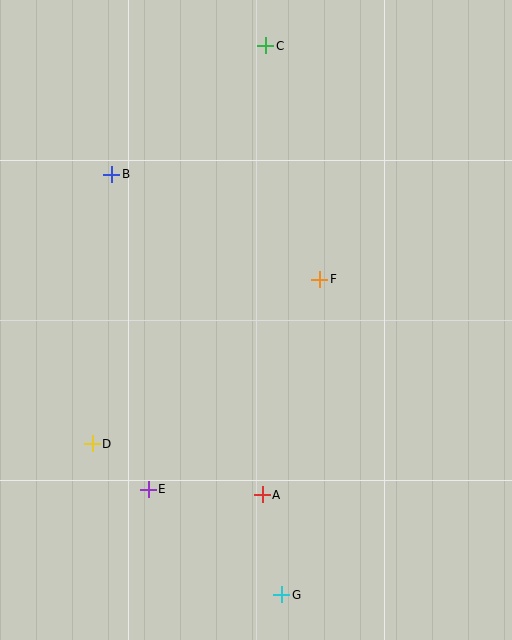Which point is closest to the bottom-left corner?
Point E is closest to the bottom-left corner.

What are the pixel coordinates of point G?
Point G is at (282, 595).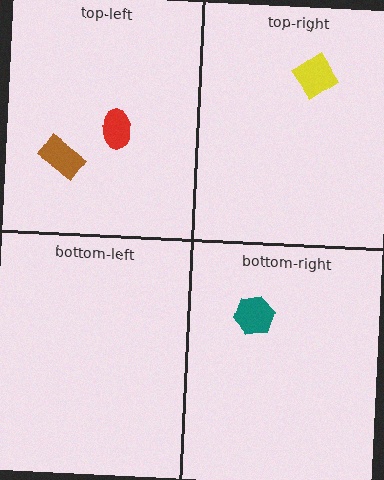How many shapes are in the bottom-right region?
1.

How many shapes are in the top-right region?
1.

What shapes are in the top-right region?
The yellow diamond.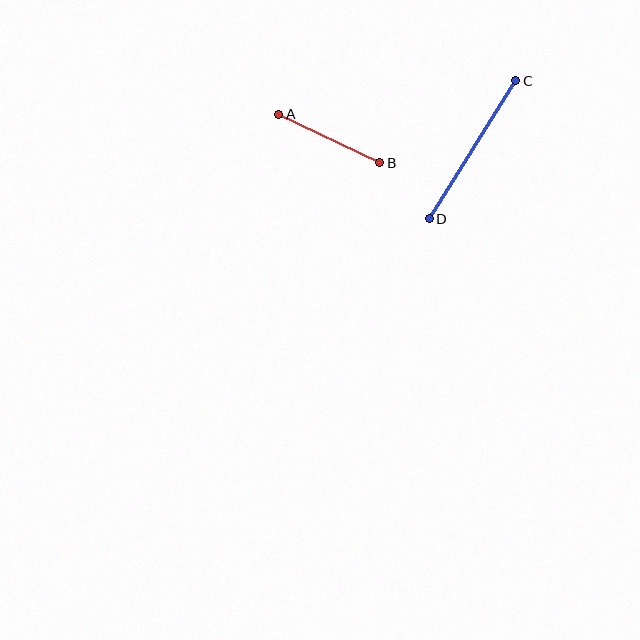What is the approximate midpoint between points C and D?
The midpoint is at approximately (472, 150) pixels.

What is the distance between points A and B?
The distance is approximately 112 pixels.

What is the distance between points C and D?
The distance is approximately 163 pixels.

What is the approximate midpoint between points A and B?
The midpoint is at approximately (329, 139) pixels.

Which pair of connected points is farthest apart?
Points C and D are farthest apart.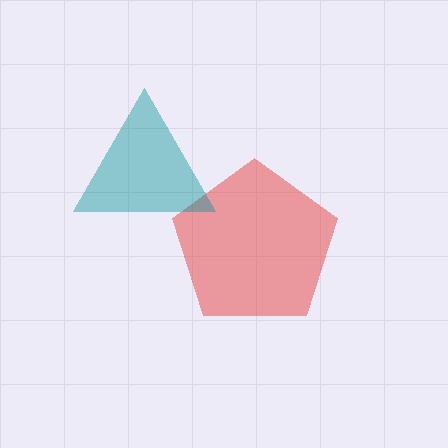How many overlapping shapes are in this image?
There are 2 overlapping shapes in the image.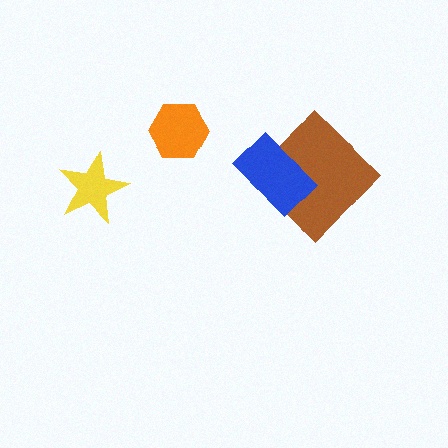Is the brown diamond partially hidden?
Yes, it is partially covered by another shape.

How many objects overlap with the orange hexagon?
0 objects overlap with the orange hexagon.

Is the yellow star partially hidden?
No, no other shape covers it.